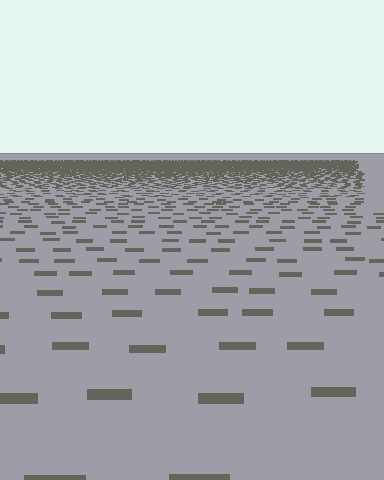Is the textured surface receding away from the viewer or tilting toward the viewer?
The surface is receding away from the viewer. Texture elements get smaller and denser toward the top.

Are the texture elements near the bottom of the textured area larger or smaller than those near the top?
Larger. Near the bottom, elements are closer to the viewer and appear at a bigger on-screen size.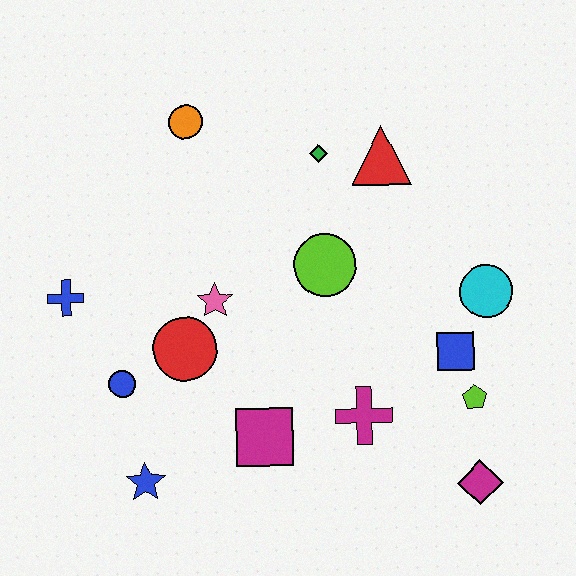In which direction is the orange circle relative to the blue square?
The orange circle is to the left of the blue square.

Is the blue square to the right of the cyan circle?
No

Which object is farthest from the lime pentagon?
The blue cross is farthest from the lime pentagon.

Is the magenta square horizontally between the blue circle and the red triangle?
Yes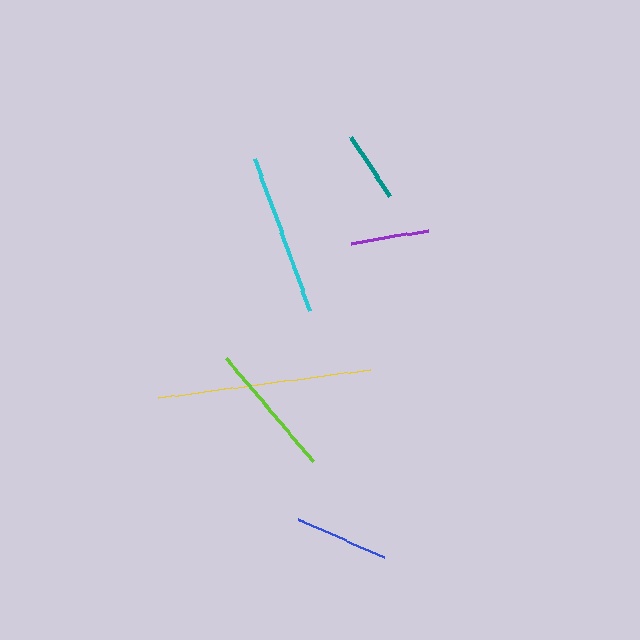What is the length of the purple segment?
The purple segment is approximately 77 pixels long.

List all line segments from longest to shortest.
From longest to shortest: yellow, cyan, lime, blue, purple, teal.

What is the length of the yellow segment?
The yellow segment is approximately 214 pixels long.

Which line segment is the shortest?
The teal line is the shortest at approximately 71 pixels.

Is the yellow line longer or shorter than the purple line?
The yellow line is longer than the purple line.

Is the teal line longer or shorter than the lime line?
The lime line is longer than the teal line.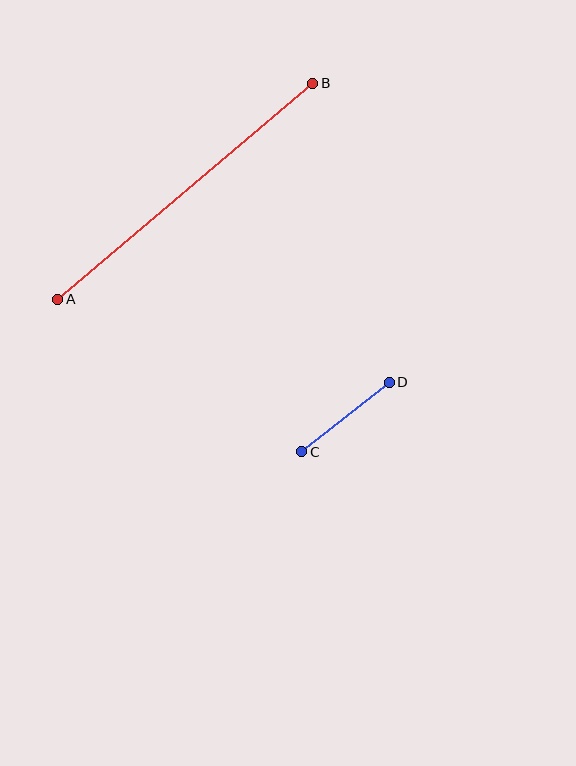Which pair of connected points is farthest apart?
Points A and B are farthest apart.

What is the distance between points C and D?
The distance is approximately 112 pixels.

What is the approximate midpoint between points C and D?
The midpoint is at approximately (345, 417) pixels.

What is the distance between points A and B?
The distance is approximately 334 pixels.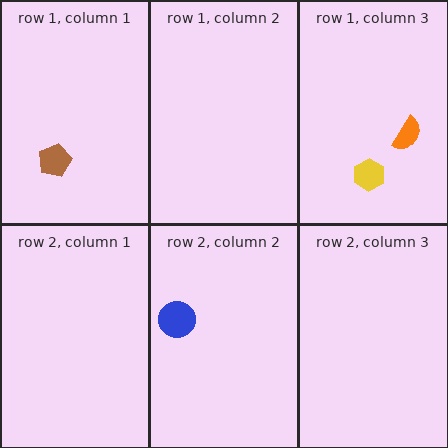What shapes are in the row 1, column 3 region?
The yellow hexagon, the orange semicircle.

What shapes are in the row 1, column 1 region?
The brown pentagon.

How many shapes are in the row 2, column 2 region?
1.